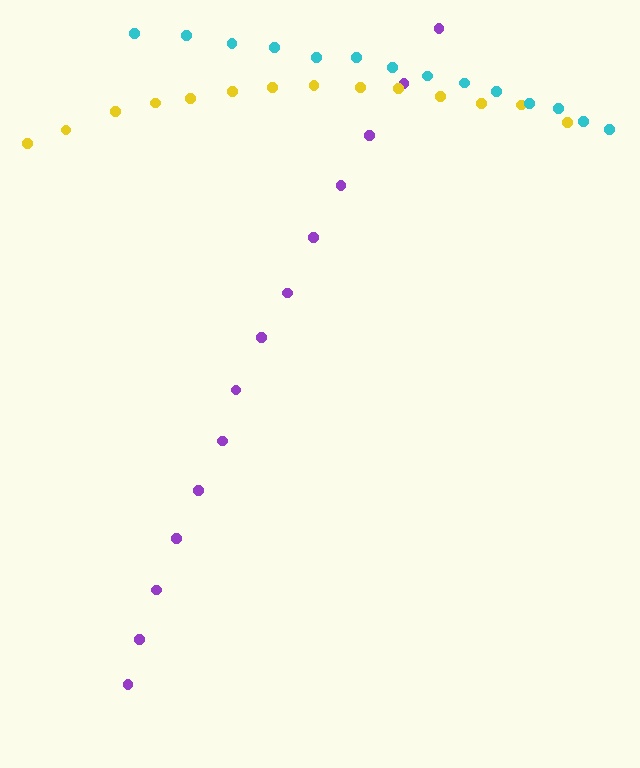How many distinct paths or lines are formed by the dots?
There are 3 distinct paths.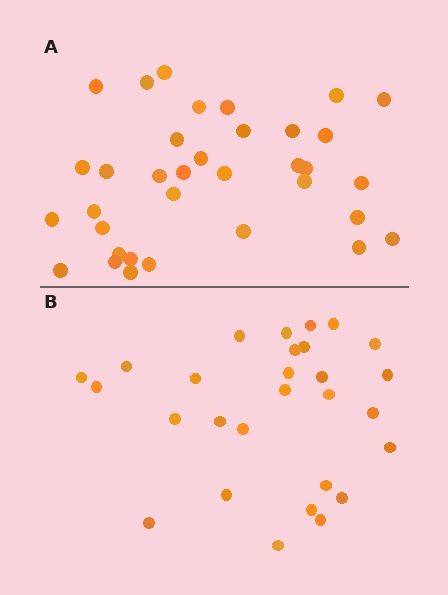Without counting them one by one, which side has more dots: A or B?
Region A (the top region) has more dots.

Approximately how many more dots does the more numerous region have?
Region A has roughly 8 or so more dots than region B.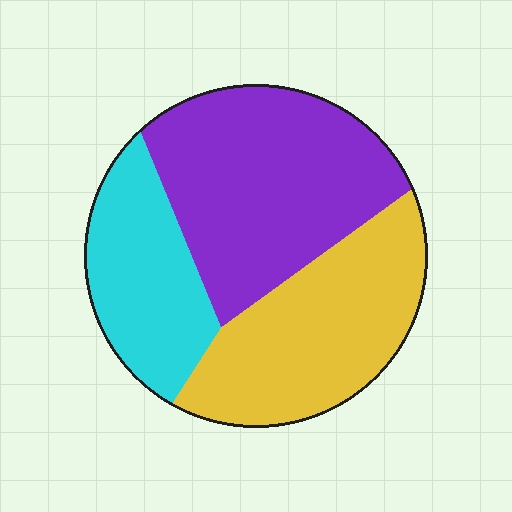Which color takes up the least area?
Cyan, at roughly 25%.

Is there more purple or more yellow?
Purple.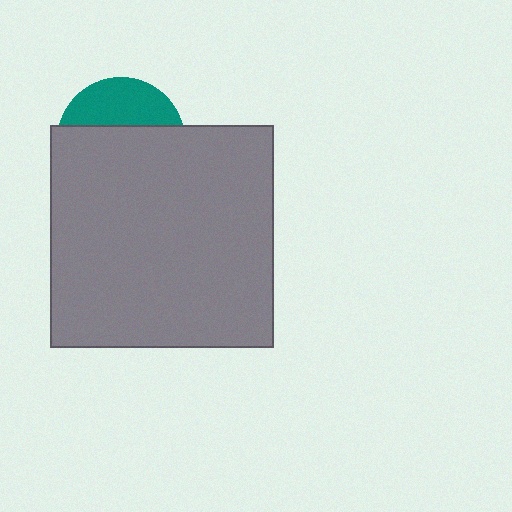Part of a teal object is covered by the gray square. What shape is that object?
It is a circle.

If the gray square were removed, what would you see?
You would see the complete teal circle.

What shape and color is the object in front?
The object in front is a gray square.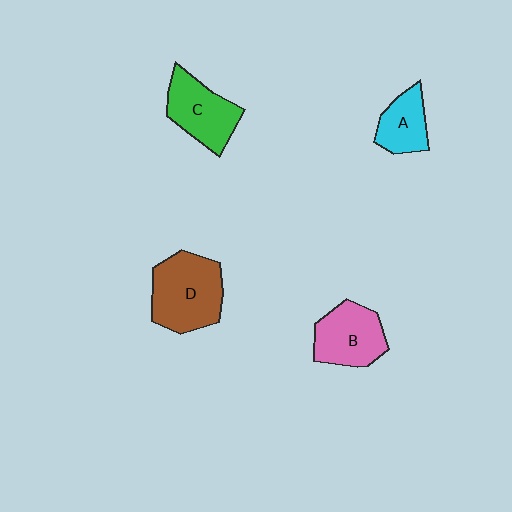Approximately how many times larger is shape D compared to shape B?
Approximately 1.3 times.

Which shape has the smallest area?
Shape A (cyan).